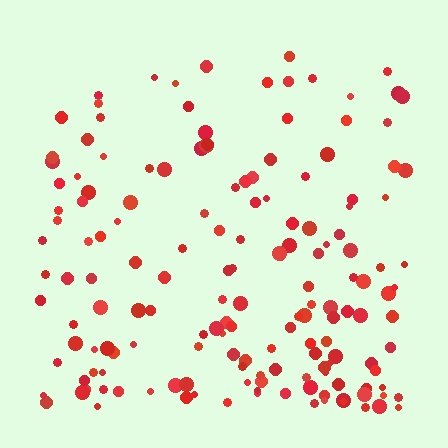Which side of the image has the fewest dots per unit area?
The top.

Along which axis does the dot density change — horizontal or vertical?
Vertical.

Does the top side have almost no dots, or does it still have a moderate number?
Still a moderate number, just noticeably fewer than the bottom.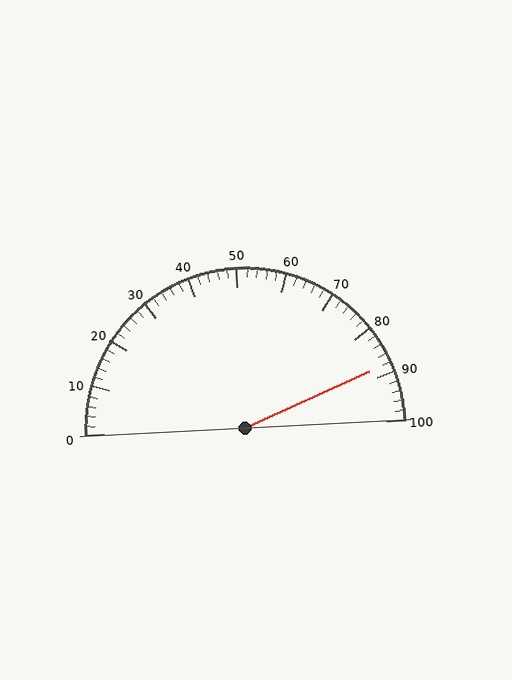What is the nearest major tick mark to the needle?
The nearest major tick mark is 90.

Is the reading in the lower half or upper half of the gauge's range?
The reading is in the upper half of the range (0 to 100).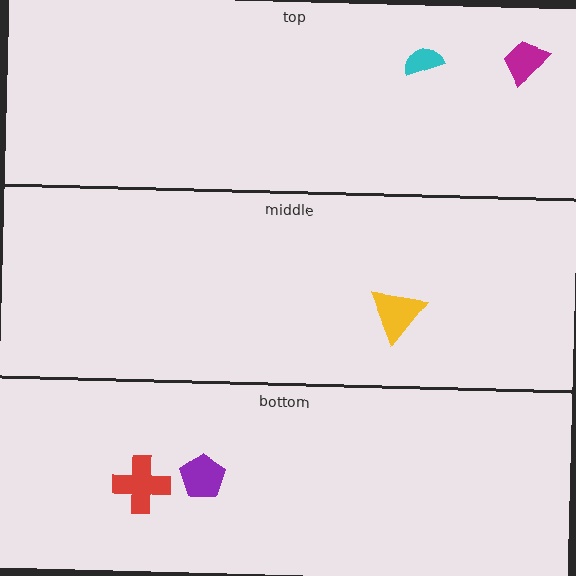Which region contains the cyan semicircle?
The top region.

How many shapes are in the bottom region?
2.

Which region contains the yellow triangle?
The middle region.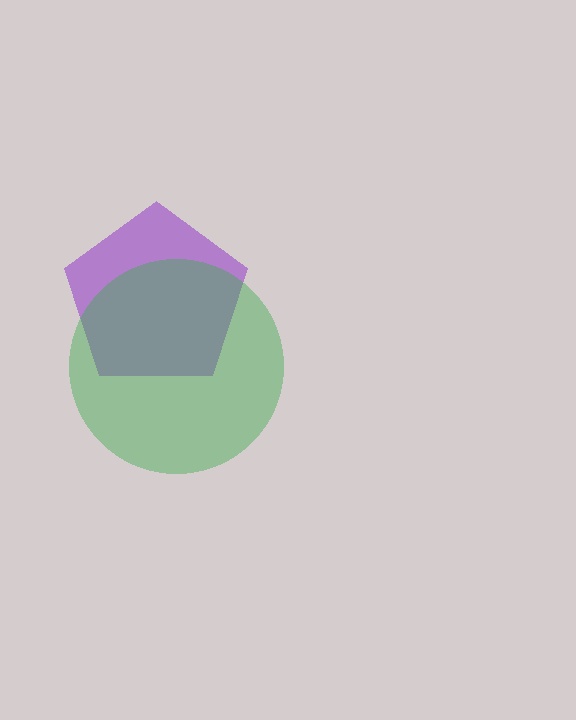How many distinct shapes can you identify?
There are 2 distinct shapes: a purple pentagon, a green circle.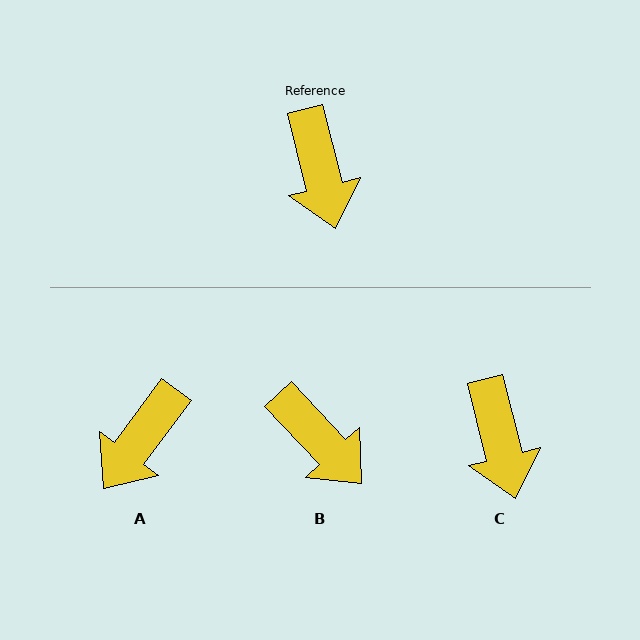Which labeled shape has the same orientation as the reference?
C.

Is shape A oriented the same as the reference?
No, it is off by about 51 degrees.